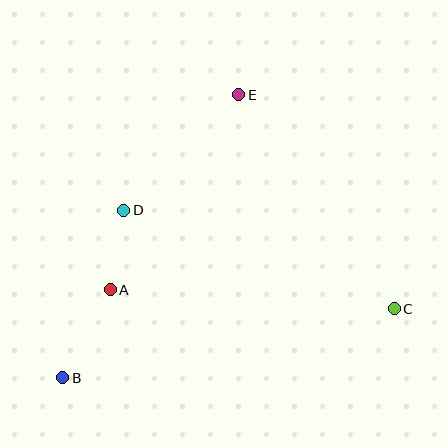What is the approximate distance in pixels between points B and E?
The distance between B and E is approximately 333 pixels.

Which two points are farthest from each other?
Points B and C are farthest from each other.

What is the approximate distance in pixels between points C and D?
The distance between C and D is approximately 288 pixels.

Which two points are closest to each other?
Points A and D are closest to each other.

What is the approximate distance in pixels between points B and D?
The distance between B and D is approximately 178 pixels.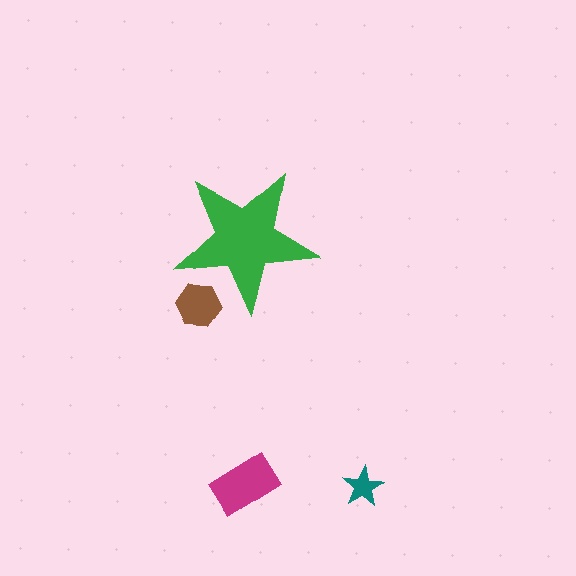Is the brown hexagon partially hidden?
Yes, the brown hexagon is partially hidden behind the green star.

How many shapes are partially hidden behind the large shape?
1 shape is partially hidden.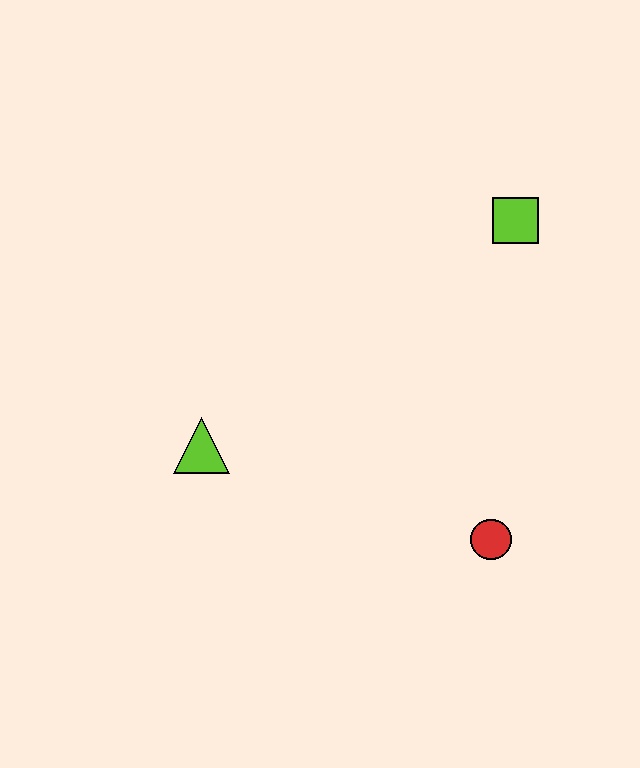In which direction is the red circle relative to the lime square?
The red circle is below the lime square.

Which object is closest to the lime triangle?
The red circle is closest to the lime triangle.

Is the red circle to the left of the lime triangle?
No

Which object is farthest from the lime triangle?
The lime square is farthest from the lime triangle.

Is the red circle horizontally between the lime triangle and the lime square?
Yes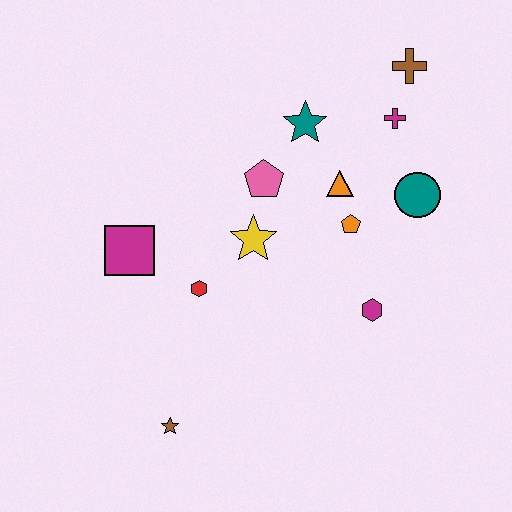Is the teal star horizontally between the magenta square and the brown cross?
Yes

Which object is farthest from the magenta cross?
The brown star is farthest from the magenta cross.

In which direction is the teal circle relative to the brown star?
The teal circle is to the right of the brown star.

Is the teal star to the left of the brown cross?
Yes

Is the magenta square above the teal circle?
No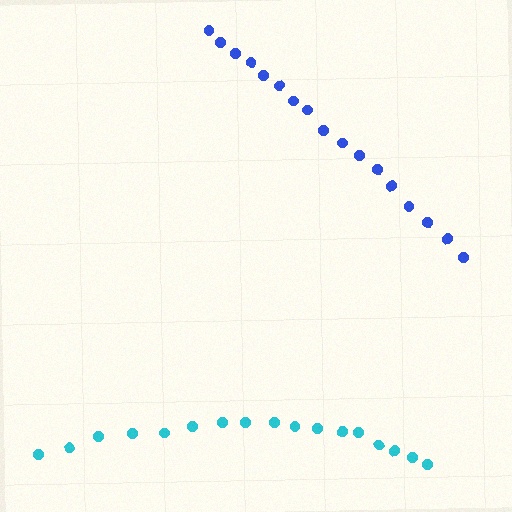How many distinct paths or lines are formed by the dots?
There are 2 distinct paths.